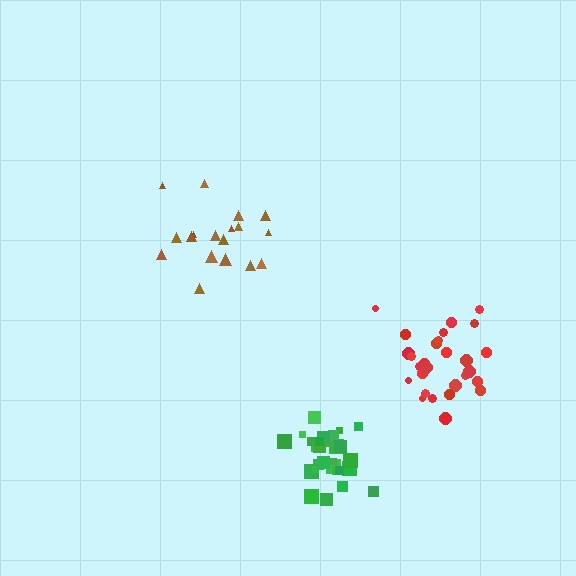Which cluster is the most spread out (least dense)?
Brown.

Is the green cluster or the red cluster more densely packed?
Green.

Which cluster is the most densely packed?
Green.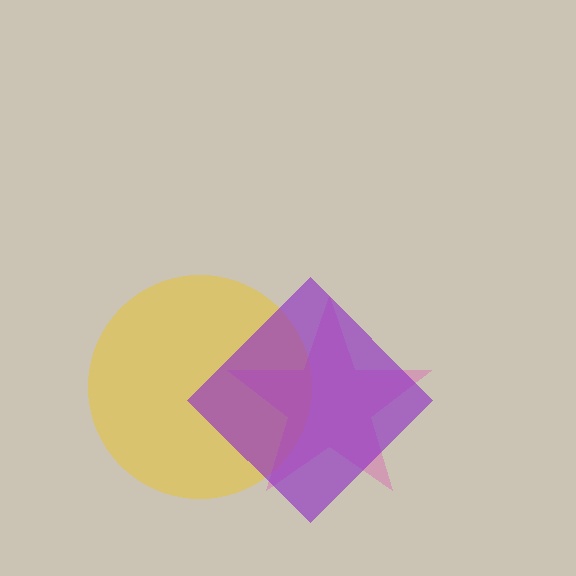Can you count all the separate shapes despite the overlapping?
Yes, there are 3 separate shapes.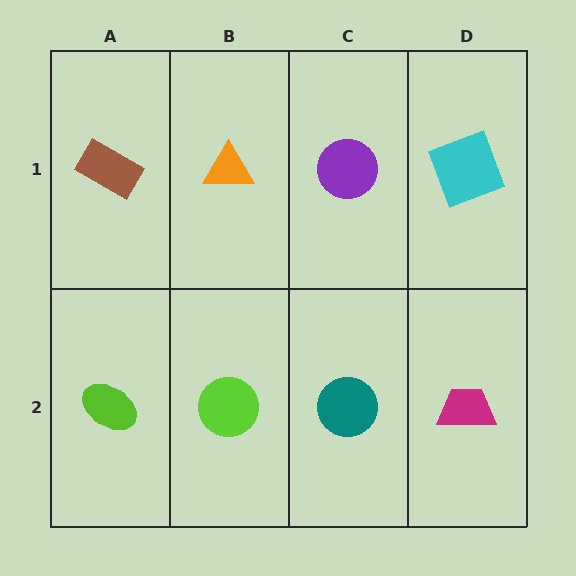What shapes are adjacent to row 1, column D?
A magenta trapezoid (row 2, column D), a purple circle (row 1, column C).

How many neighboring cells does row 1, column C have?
3.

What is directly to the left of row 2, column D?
A teal circle.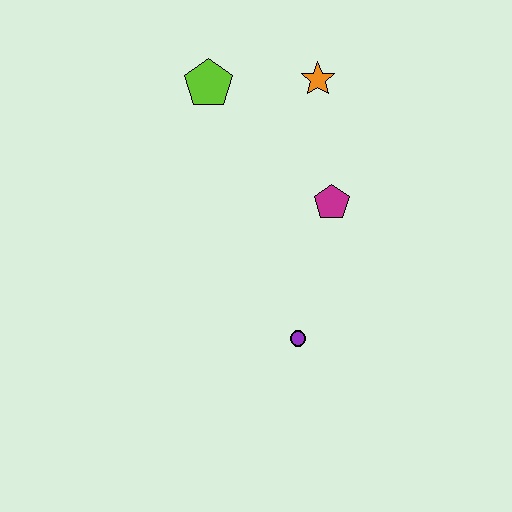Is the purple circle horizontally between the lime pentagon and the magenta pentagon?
Yes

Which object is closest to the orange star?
The lime pentagon is closest to the orange star.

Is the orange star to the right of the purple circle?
Yes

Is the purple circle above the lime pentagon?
No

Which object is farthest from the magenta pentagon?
The lime pentagon is farthest from the magenta pentagon.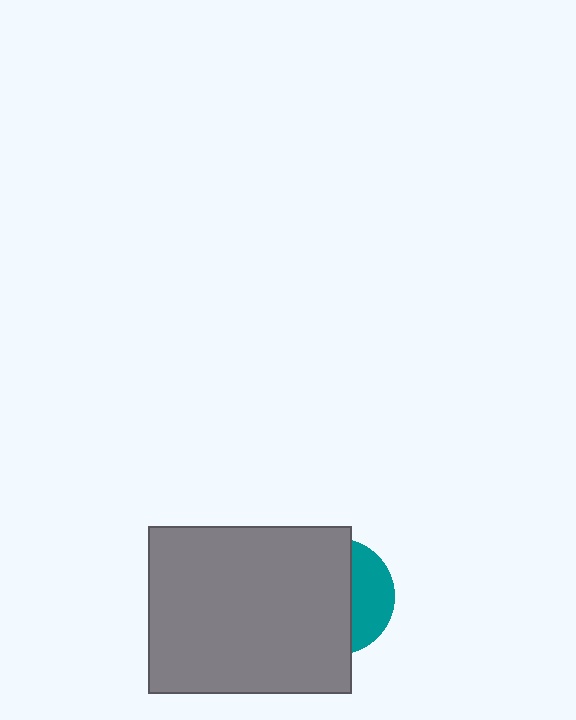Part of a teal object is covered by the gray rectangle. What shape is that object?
It is a circle.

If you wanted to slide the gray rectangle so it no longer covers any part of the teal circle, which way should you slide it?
Slide it left — that is the most direct way to separate the two shapes.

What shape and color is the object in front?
The object in front is a gray rectangle.